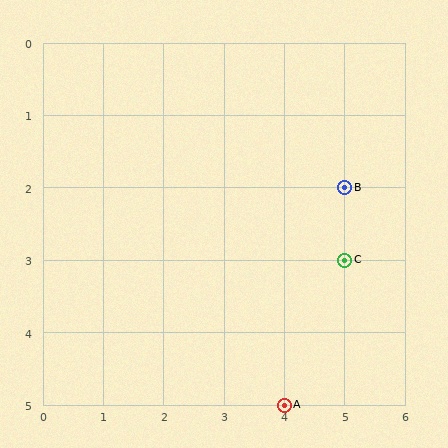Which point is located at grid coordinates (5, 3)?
Point C is at (5, 3).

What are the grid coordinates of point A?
Point A is at grid coordinates (4, 5).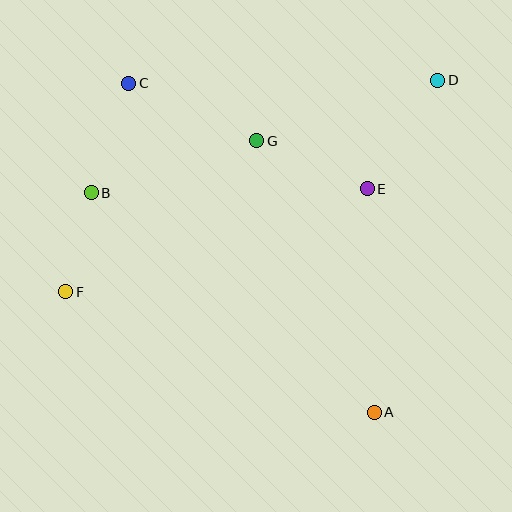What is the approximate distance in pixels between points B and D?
The distance between B and D is approximately 364 pixels.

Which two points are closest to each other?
Points B and F are closest to each other.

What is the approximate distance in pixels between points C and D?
The distance between C and D is approximately 309 pixels.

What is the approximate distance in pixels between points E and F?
The distance between E and F is approximately 319 pixels.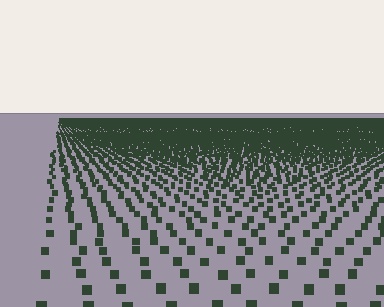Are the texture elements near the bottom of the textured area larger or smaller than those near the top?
Larger. Near the bottom, elements are closer to the viewer and appear at a bigger on-screen size.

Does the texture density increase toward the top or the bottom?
Density increases toward the top.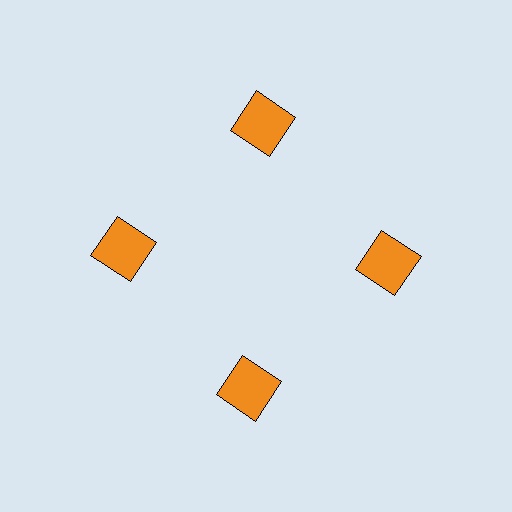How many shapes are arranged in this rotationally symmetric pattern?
There are 4 shapes, arranged in 4 groups of 1.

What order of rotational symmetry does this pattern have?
This pattern has 4-fold rotational symmetry.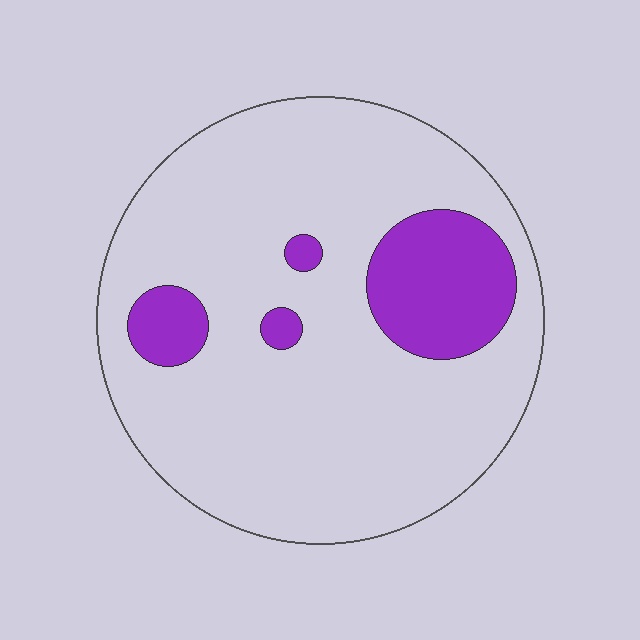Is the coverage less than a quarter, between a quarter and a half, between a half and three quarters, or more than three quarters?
Less than a quarter.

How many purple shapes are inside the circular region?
4.